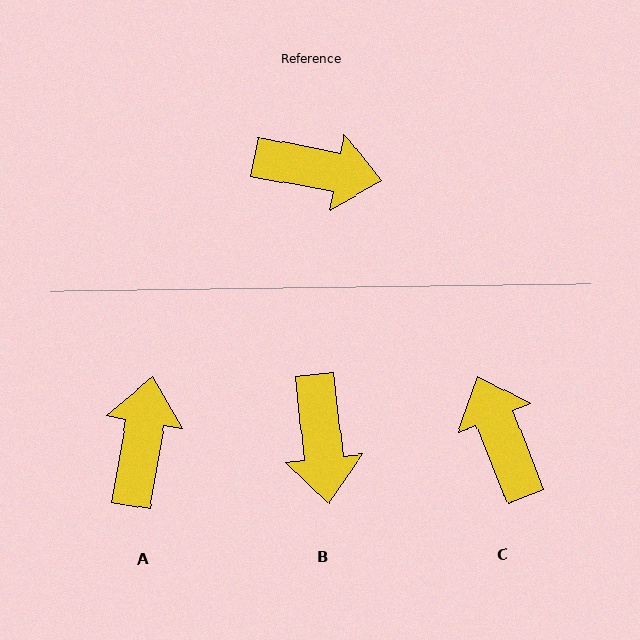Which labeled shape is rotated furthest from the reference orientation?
C, about 122 degrees away.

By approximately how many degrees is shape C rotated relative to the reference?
Approximately 122 degrees counter-clockwise.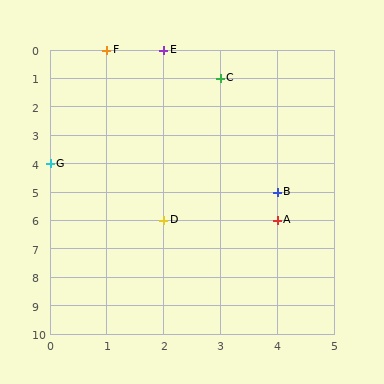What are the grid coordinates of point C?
Point C is at grid coordinates (3, 1).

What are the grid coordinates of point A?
Point A is at grid coordinates (4, 6).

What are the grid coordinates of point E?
Point E is at grid coordinates (2, 0).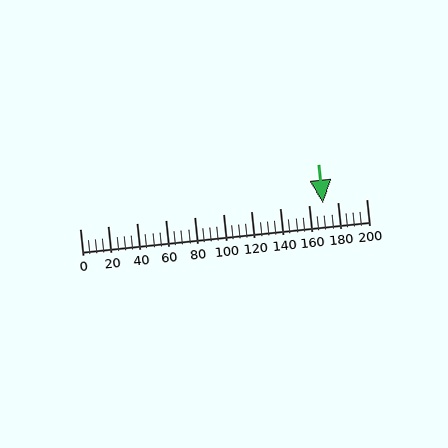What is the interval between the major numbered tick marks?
The major tick marks are spaced 20 units apart.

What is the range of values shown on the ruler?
The ruler shows values from 0 to 200.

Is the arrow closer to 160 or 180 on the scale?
The arrow is closer to 180.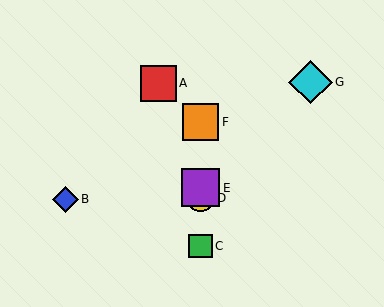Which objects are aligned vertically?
Objects C, D, E, F are aligned vertically.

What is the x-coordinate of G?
Object G is at x≈311.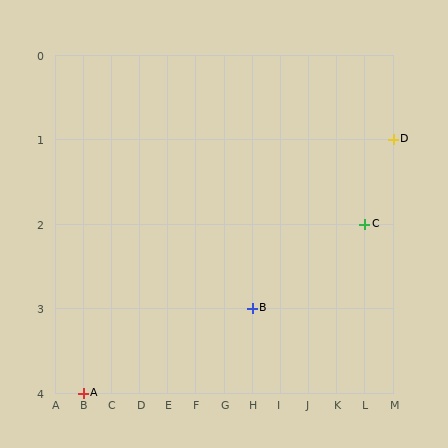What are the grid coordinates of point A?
Point A is at grid coordinates (B, 4).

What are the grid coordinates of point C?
Point C is at grid coordinates (L, 2).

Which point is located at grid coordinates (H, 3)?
Point B is at (H, 3).